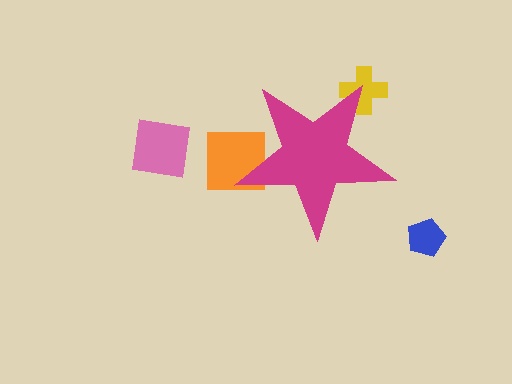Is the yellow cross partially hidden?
Yes, the yellow cross is partially hidden behind the magenta star.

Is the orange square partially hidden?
Yes, the orange square is partially hidden behind the magenta star.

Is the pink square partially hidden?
No, the pink square is fully visible.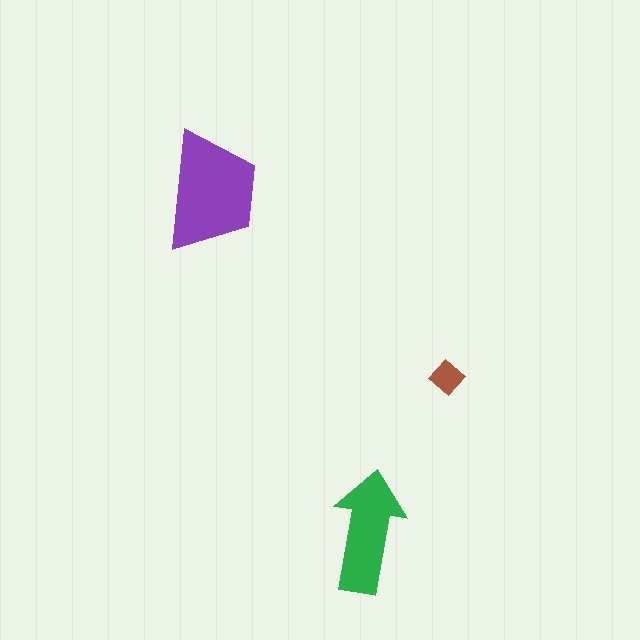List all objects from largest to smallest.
The purple trapezoid, the green arrow, the brown diamond.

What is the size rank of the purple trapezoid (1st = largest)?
1st.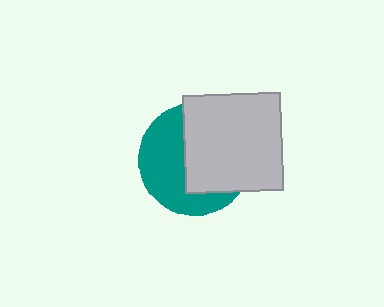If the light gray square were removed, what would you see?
You would see the complete teal circle.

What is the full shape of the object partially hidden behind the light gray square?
The partially hidden object is a teal circle.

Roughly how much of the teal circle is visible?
About half of it is visible (roughly 47%).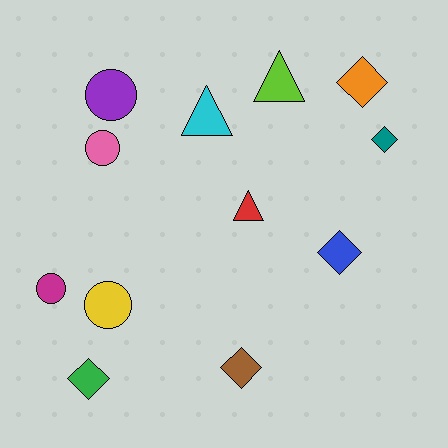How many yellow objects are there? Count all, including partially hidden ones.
There is 1 yellow object.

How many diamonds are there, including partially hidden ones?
There are 5 diamonds.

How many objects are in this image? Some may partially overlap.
There are 12 objects.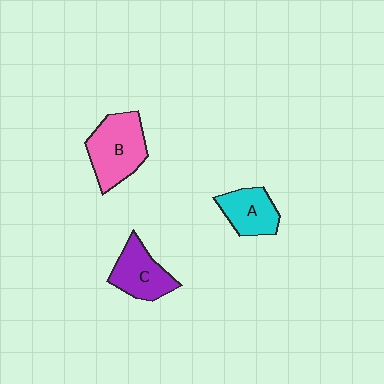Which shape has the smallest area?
Shape A (cyan).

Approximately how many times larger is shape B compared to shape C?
Approximately 1.3 times.